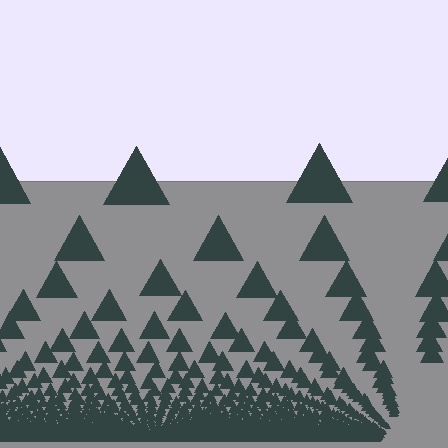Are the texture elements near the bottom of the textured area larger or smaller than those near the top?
Smaller. The gradient is inverted — elements near the bottom are smaller and denser.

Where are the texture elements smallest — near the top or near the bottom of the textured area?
Near the bottom.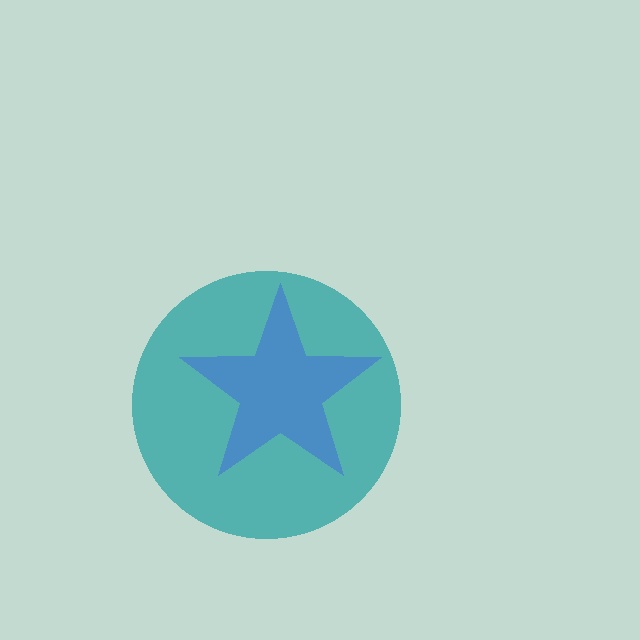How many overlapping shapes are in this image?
There are 2 overlapping shapes in the image.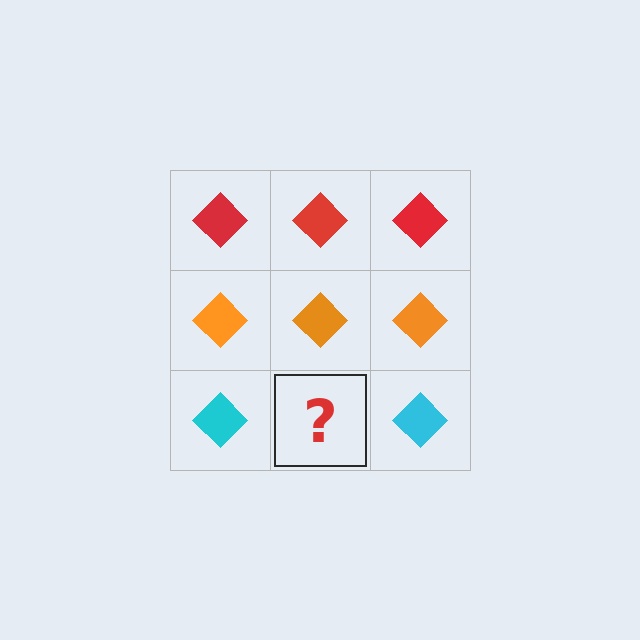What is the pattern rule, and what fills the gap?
The rule is that each row has a consistent color. The gap should be filled with a cyan diamond.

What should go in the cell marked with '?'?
The missing cell should contain a cyan diamond.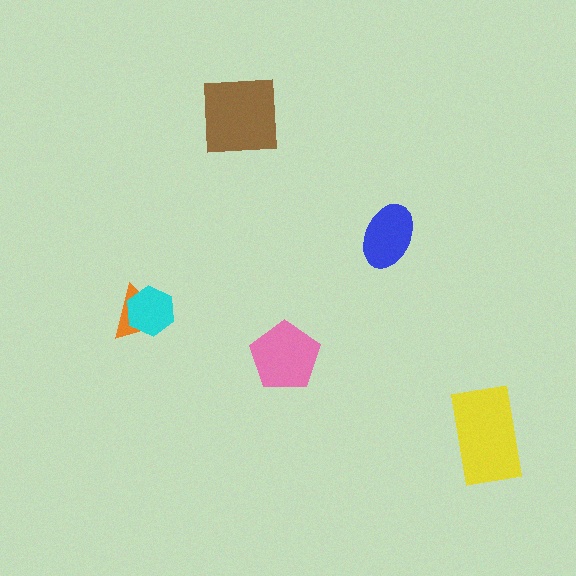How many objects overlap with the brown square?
0 objects overlap with the brown square.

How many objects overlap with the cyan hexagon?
1 object overlaps with the cyan hexagon.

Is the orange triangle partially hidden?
Yes, it is partially covered by another shape.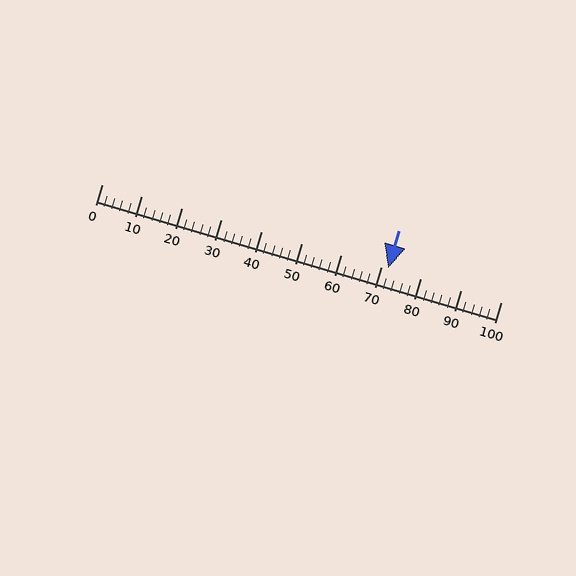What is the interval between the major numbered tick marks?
The major tick marks are spaced 10 units apart.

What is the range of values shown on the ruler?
The ruler shows values from 0 to 100.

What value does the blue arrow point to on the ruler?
The blue arrow points to approximately 72.